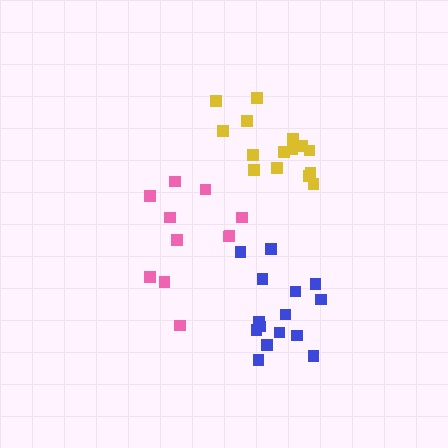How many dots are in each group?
Group 1: 11 dots, Group 2: 15 dots, Group 3: 15 dots (41 total).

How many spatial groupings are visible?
There are 3 spatial groupings.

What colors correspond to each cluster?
The clusters are colored: pink, yellow, blue.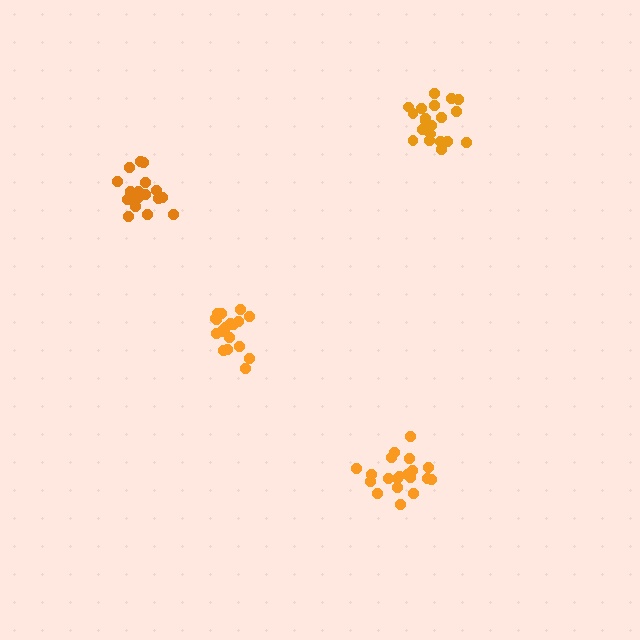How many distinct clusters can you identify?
There are 4 distinct clusters.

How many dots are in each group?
Group 1: 20 dots, Group 2: 17 dots, Group 3: 19 dots, Group 4: 20 dots (76 total).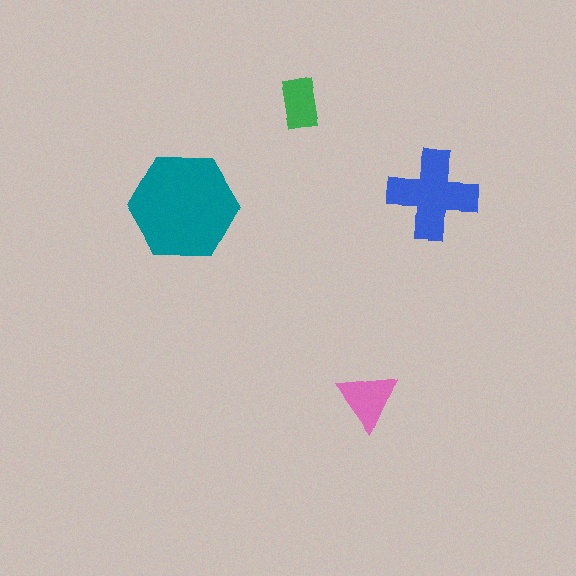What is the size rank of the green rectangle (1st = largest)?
4th.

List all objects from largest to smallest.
The teal hexagon, the blue cross, the pink triangle, the green rectangle.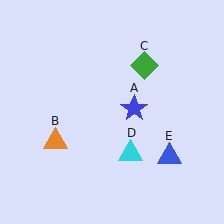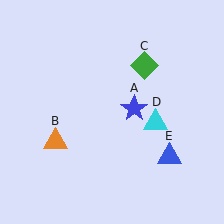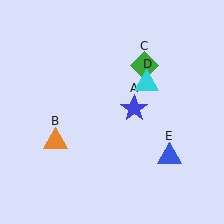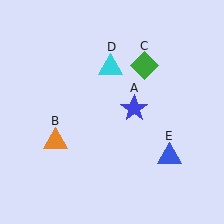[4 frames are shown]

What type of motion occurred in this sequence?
The cyan triangle (object D) rotated counterclockwise around the center of the scene.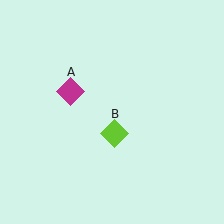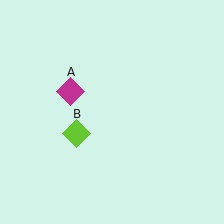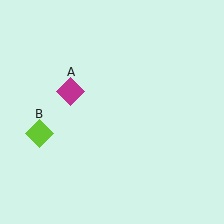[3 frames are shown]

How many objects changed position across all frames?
1 object changed position: lime diamond (object B).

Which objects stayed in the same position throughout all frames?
Magenta diamond (object A) remained stationary.